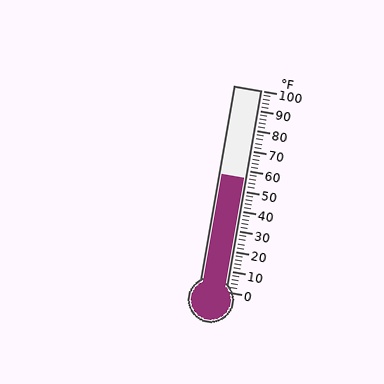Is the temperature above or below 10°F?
The temperature is above 10°F.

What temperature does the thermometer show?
The thermometer shows approximately 56°F.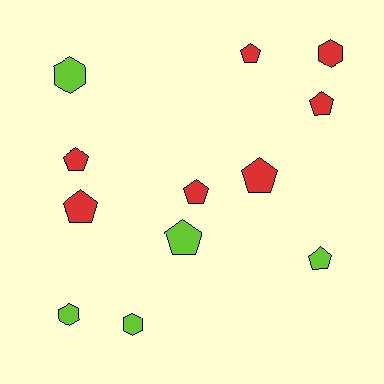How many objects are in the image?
There are 12 objects.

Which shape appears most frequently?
Pentagon, with 8 objects.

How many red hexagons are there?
There is 1 red hexagon.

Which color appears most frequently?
Red, with 7 objects.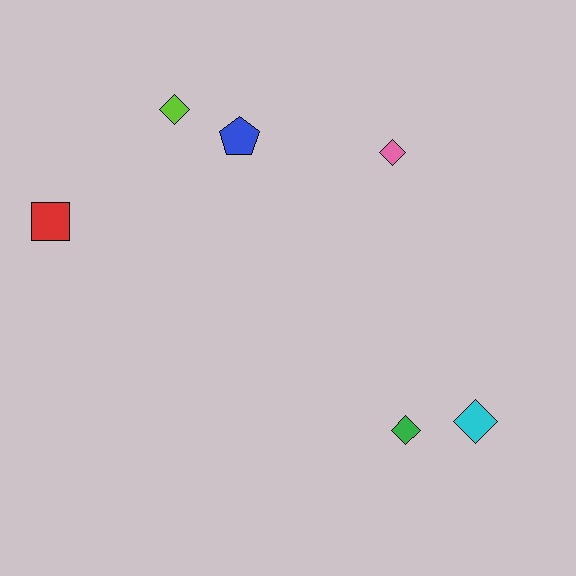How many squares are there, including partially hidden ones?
There is 1 square.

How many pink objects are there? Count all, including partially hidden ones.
There is 1 pink object.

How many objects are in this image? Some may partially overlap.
There are 6 objects.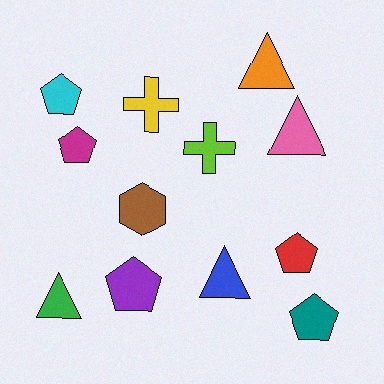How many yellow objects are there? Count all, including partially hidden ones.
There is 1 yellow object.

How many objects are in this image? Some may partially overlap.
There are 12 objects.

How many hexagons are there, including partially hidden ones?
There is 1 hexagon.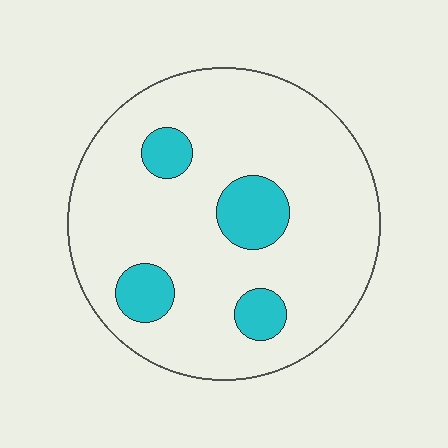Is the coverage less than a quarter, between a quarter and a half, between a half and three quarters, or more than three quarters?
Less than a quarter.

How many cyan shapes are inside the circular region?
4.